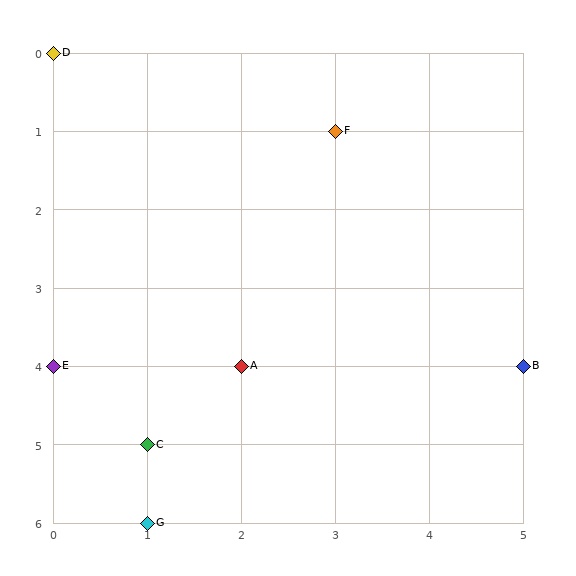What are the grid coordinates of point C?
Point C is at grid coordinates (1, 5).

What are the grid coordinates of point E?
Point E is at grid coordinates (0, 4).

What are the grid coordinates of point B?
Point B is at grid coordinates (5, 4).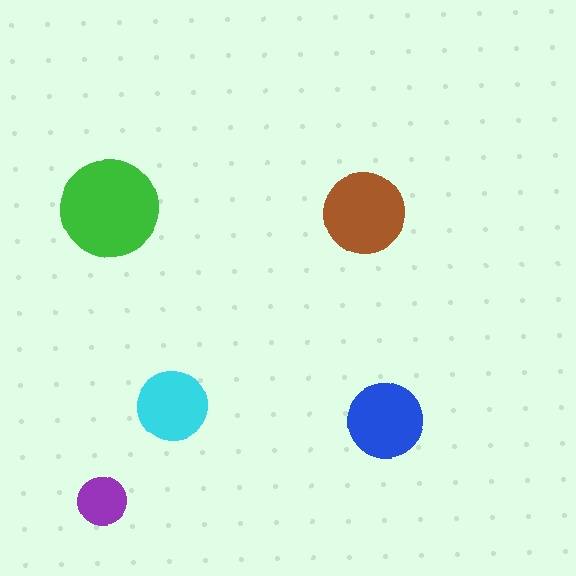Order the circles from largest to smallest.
the green one, the brown one, the blue one, the cyan one, the purple one.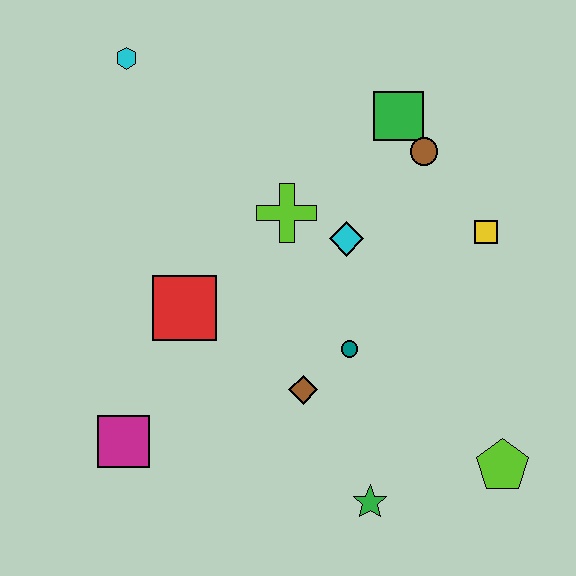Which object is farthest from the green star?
The cyan hexagon is farthest from the green star.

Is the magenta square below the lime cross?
Yes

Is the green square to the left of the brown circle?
Yes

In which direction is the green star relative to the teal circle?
The green star is below the teal circle.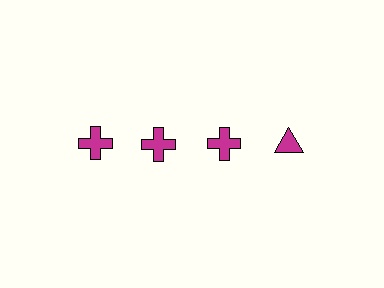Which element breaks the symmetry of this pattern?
The magenta triangle in the top row, second from right column breaks the symmetry. All other shapes are magenta crosses.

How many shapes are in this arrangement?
There are 4 shapes arranged in a grid pattern.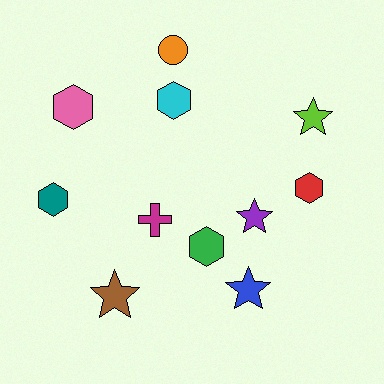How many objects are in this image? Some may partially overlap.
There are 11 objects.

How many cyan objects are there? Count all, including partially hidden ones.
There is 1 cyan object.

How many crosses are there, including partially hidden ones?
There is 1 cross.